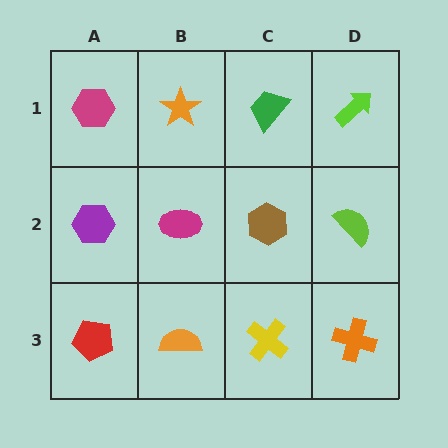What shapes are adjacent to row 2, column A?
A magenta hexagon (row 1, column A), a red pentagon (row 3, column A), a magenta ellipse (row 2, column B).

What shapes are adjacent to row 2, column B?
An orange star (row 1, column B), an orange semicircle (row 3, column B), a purple hexagon (row 2, column A), a brown hexagon (row 2, column C).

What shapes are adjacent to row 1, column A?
A purple hexagon (row 2, column A), an orange star (row 1, column B).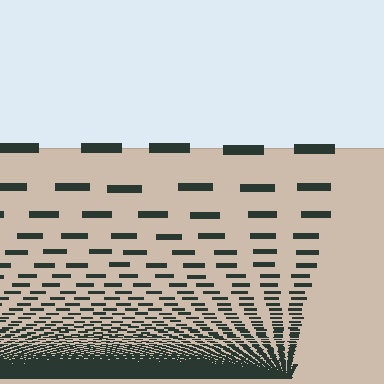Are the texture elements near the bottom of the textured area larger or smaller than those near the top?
Smaller. The gradient is inverted — elements near the bottom are smaller and denser.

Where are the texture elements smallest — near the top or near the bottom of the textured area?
Near the bottom.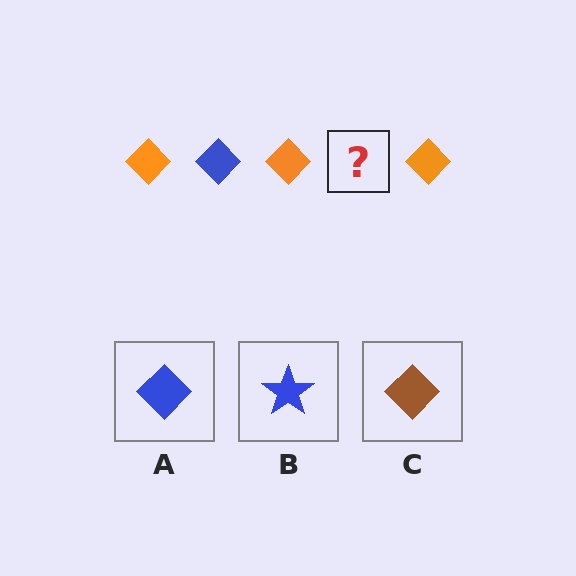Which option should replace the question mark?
Option A.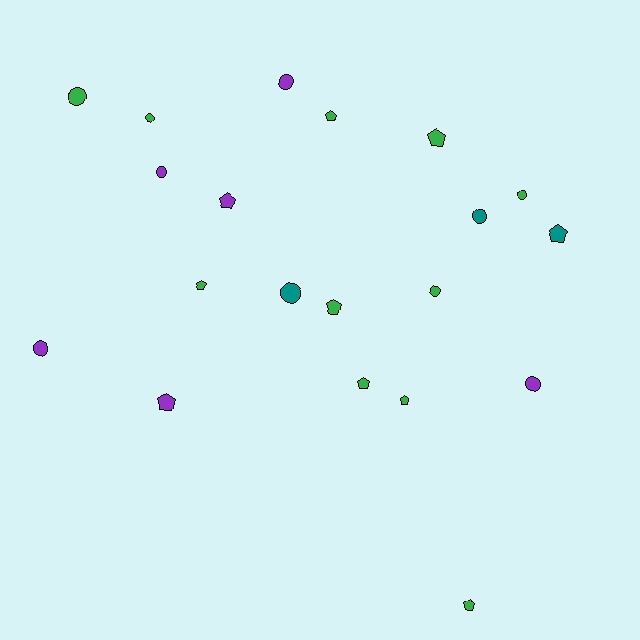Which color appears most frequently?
Green, with 11 objects.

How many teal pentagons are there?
There is 1 teal pentagon.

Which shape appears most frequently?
Pentagon, with 10 objects.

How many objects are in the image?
There are 20 objects.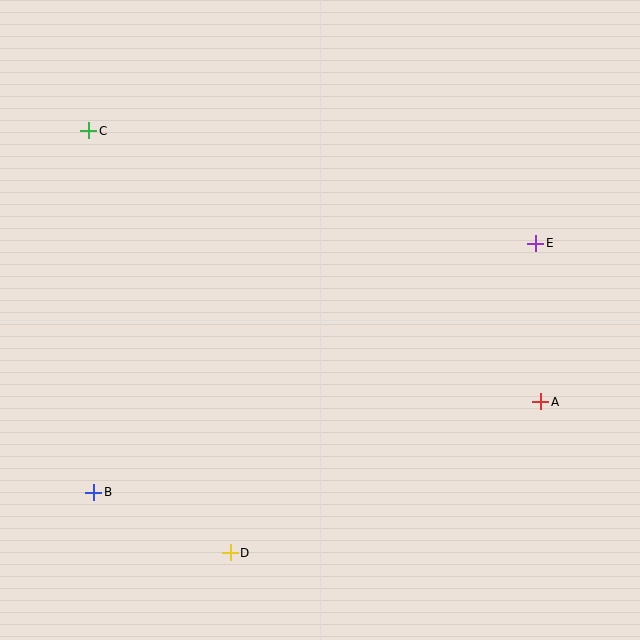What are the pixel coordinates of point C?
Point C is at (89, 131).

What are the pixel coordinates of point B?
Point B is at (94, 492).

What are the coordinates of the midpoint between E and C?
The midpoint between E and C is at (312, 187).